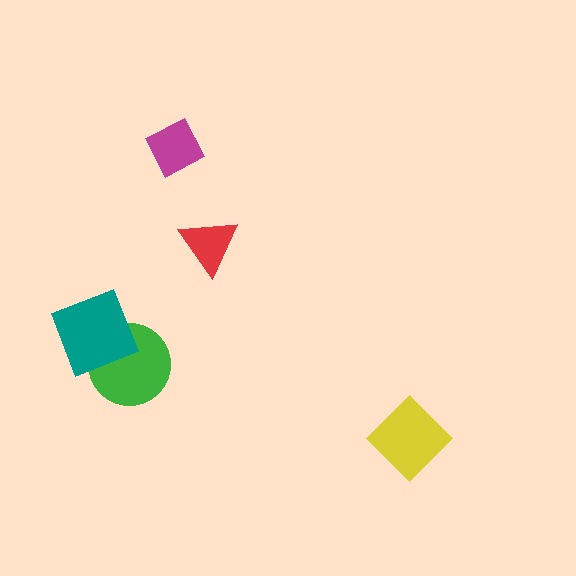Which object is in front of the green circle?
The teal diamond is in front of the green circle.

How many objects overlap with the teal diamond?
1 object overlaps with the teal diamond.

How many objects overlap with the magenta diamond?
0 objects overlap with the magenta diamond.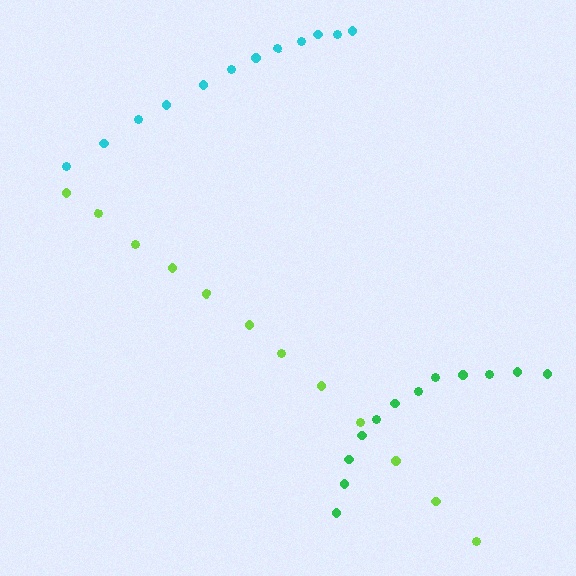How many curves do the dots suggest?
There are 3 distinct paths.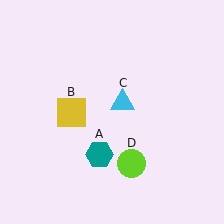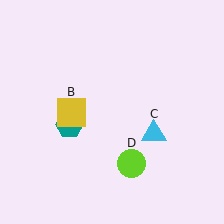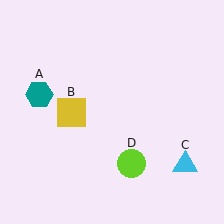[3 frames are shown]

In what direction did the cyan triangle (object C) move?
The cyan triangle (object C) moved down and to the right.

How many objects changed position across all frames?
2 objects changed position: teal hexagon (object A), cyan triangle (object C).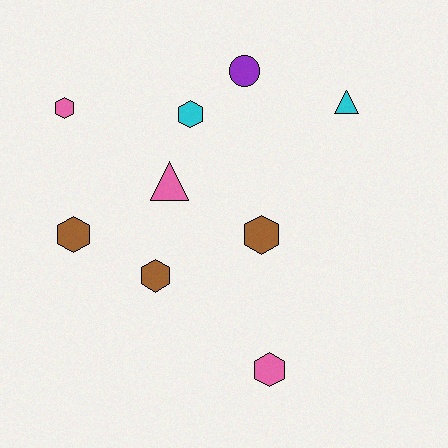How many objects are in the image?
There are 9 objects.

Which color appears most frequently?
Pink, with 3 objects.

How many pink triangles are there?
There is 1 pink triangle.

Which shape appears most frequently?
Hexagon, with 6 objects.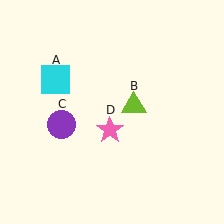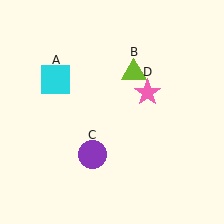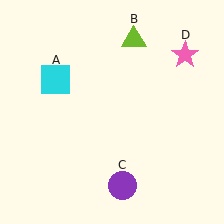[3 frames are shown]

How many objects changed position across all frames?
3 objects changed position: lime triangle (object B), purple circle (object C), pink star (object D).